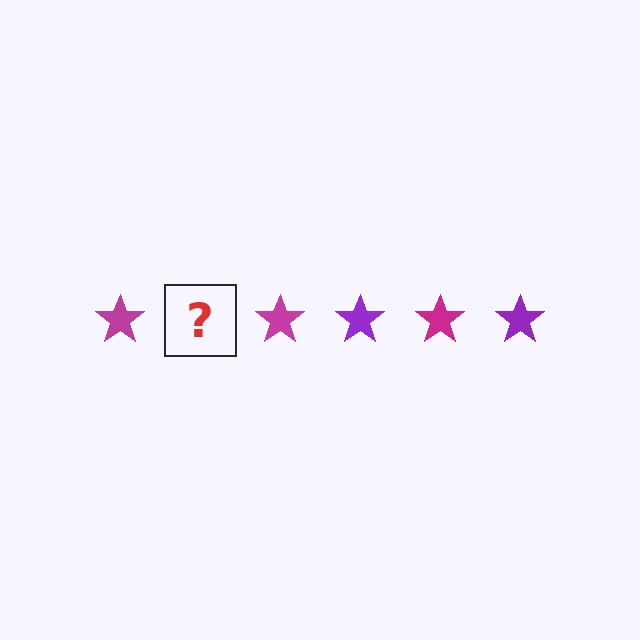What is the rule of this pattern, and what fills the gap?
The rule is that the pattern cycles through magenta, purple stars. The gap should be filled with a purple star.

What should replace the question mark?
The question mark should be replaced with a purple star.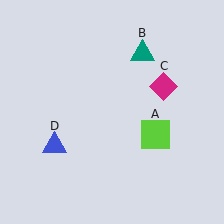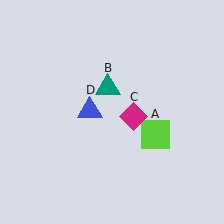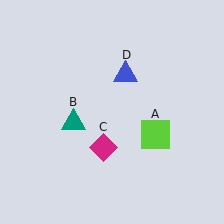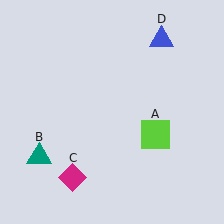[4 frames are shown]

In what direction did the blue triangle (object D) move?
The blue triangle (object D) moved up and to the right.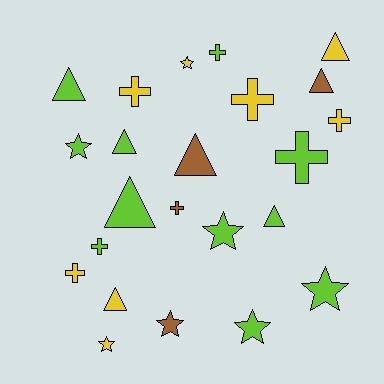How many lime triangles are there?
There are 4 lime triangles.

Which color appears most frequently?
Lime, with 11 objects.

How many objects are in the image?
There are 23 objects.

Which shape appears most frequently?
Cross, with 8 objects.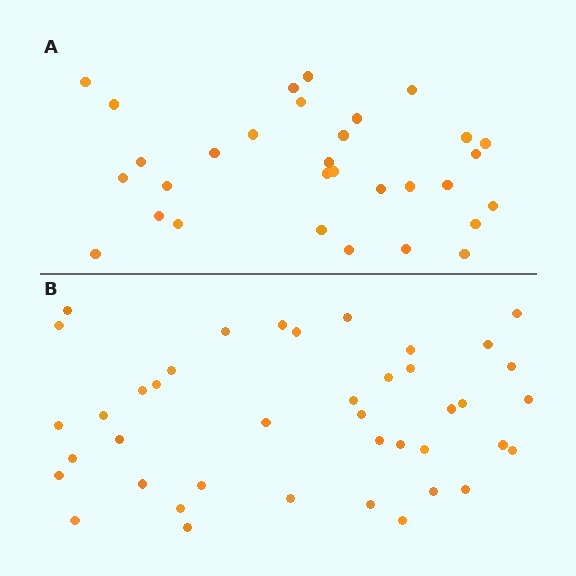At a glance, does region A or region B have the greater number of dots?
Region B (the bottom region) has more dots.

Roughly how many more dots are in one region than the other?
Region B has roughly 10 or so more dots than region A.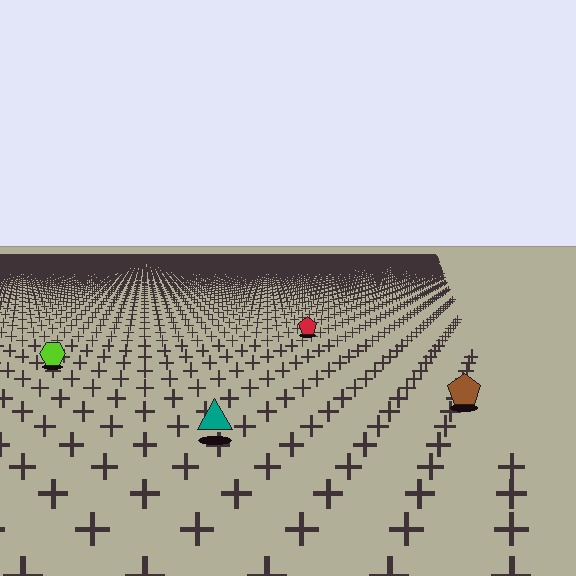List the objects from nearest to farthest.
From nearest to farthest: the teal triangle, the brown pentagon, the lime hexagon, the red pentagon.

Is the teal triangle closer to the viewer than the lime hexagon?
Yes. The teal triangle is closer — you can tell from the texture gradient: the ground texture is coarser near it.